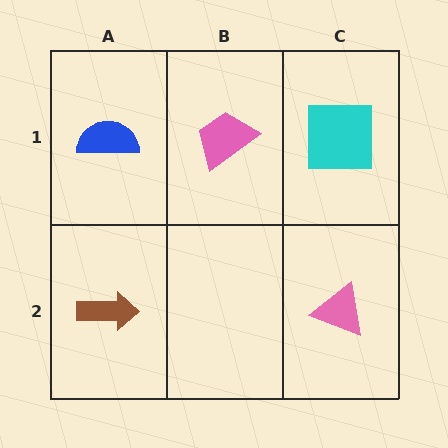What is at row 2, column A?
A brown arrow.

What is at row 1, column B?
A pink trapezoid.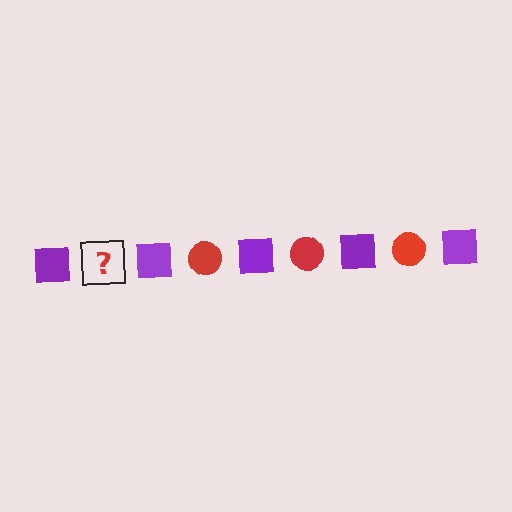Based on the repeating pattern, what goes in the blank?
The blank should be a red circle.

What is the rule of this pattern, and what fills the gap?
The rule is that the pattern alternates between purple square and red circle. The gap should be filled with a red circle.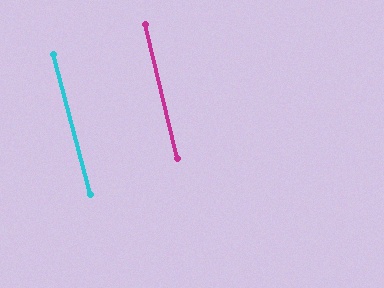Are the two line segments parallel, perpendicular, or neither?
Parallel — their directions differ by only 1.3°.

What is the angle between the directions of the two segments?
Approximately 1 degree.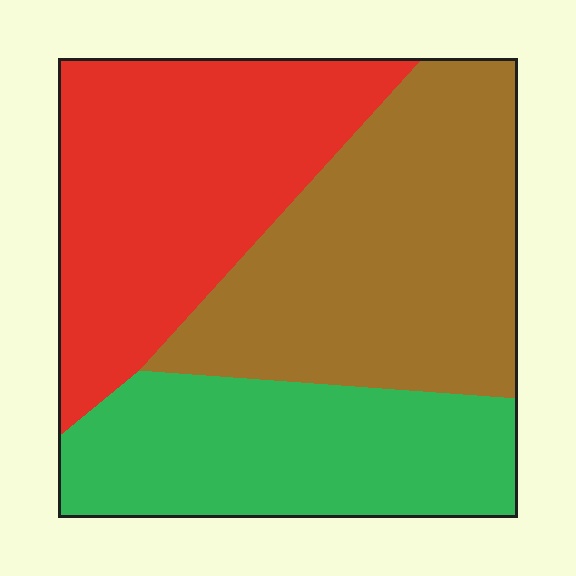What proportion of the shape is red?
Red takes up about one third (1/3) of the shape.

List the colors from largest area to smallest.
From largest to smallest: brown, red, green.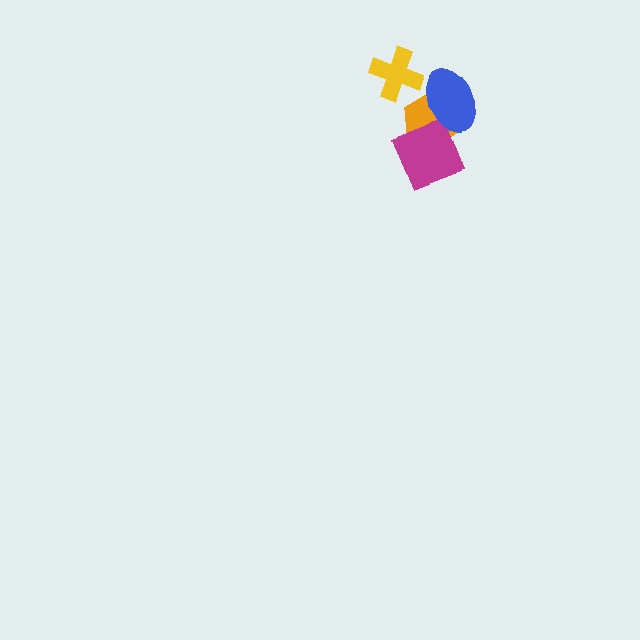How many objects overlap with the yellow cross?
0 objects overlap with the yellow cross.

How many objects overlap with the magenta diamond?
2 objects overlap with the magenta diamond.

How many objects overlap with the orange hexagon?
2 objects overlap with the orange hexagon.